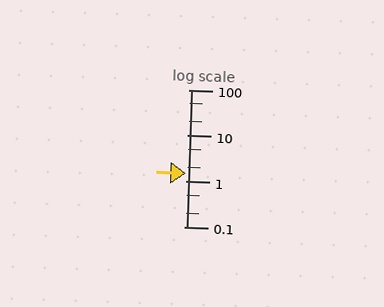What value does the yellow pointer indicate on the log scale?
The pointer indicates approximately 1.5.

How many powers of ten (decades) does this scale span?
The scale spans 3 decades, from 0.1 to 100.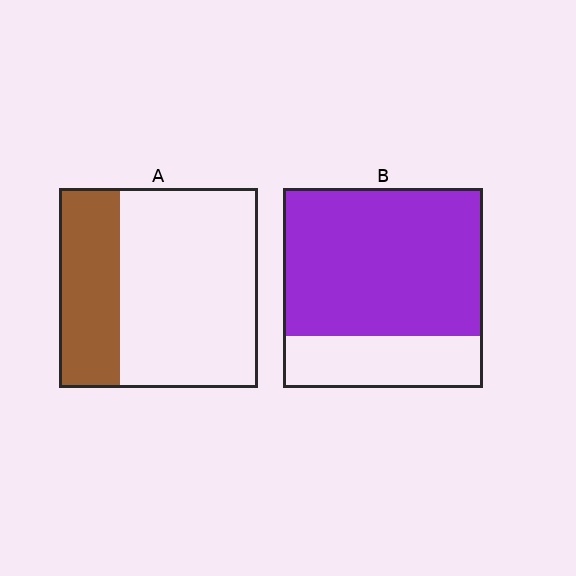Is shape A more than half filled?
No.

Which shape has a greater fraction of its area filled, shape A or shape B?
Shape B.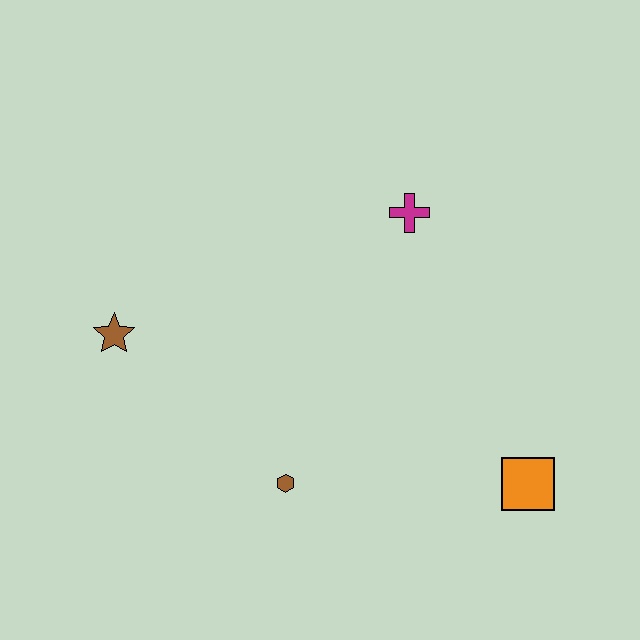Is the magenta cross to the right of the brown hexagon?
Yes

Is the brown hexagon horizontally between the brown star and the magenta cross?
Yes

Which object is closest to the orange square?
The brown hexagon is closest to the orange square.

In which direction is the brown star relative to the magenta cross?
The brown star is to the left of the magenta cross.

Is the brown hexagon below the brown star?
Yes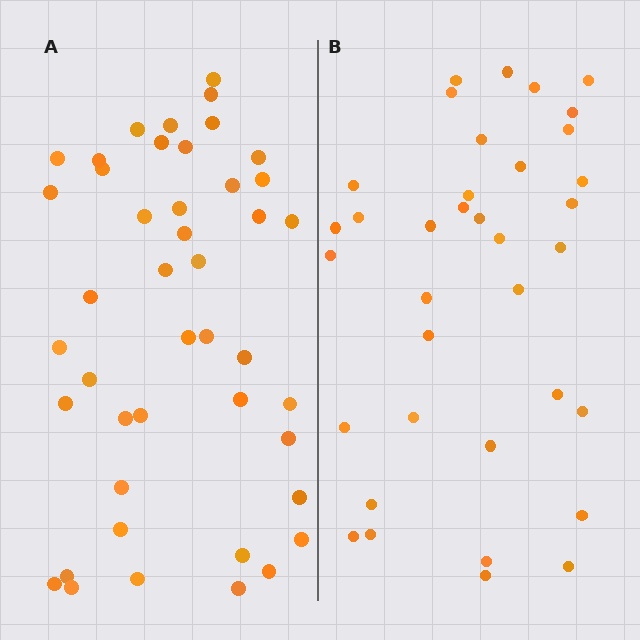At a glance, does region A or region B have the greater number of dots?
Region A (the left region) has more dots.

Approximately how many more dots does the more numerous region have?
Region A has roughly 8 or so more dots than region B.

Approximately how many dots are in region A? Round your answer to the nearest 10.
About 40 dots. (The exact count is 44, which rounds to 40.)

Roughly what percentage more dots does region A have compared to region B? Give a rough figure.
About 20% more.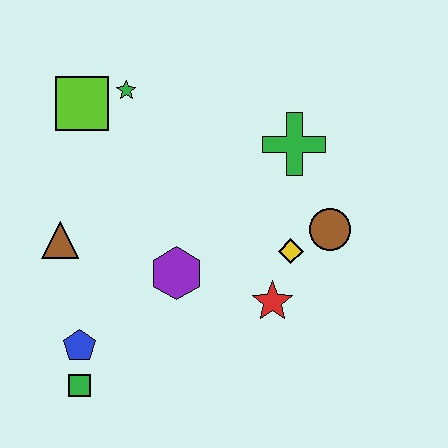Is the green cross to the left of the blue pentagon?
No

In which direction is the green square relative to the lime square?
The green square is below the lime square.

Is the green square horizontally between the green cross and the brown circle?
No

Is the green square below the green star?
Yes